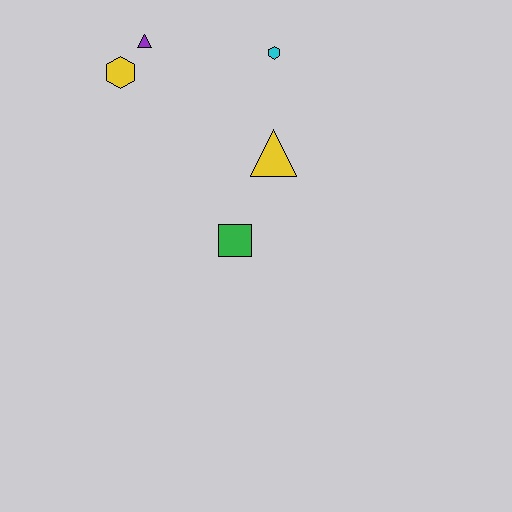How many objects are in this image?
There are 5 objects.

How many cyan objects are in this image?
There is 1 cyan object.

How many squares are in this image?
There is 1 square.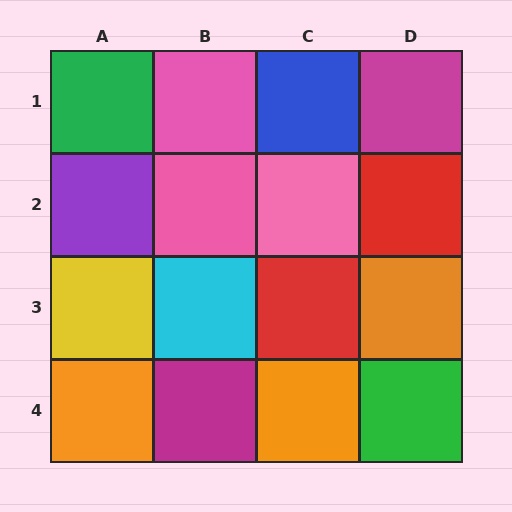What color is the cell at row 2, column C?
Pink.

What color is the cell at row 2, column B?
Pink.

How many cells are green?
2 cells are green.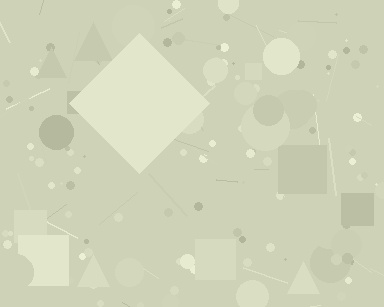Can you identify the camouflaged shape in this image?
The camouflaged shape is a diamond.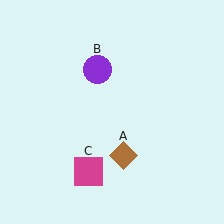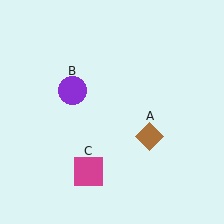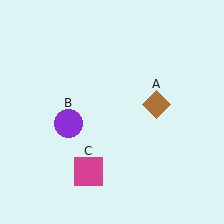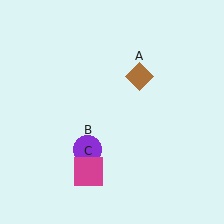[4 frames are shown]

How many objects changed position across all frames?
2 objects changed position: brown diamond (object A), purple circle (object B).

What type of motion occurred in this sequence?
The brown diamond (object A), purple circle (object B) rotated counterclockwise around the center of the scene.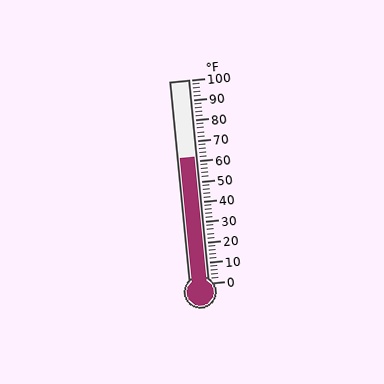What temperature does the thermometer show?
The thermometer shows approximately 62°F.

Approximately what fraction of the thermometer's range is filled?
The thermometer is filled to approximately 60% of its range.